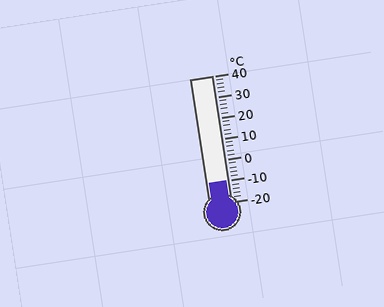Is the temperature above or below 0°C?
The temperature is below 0°C.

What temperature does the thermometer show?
The thermometer shows approximately -10°C.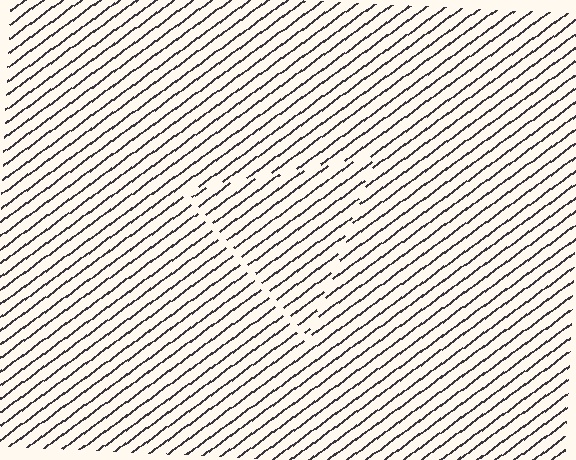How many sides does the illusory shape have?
3 sides — the line-ends trace a triangle.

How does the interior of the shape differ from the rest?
The interior of the shape contains the same grating, shifted by half a period — the contour is defined by the phase discontinuity where line-ends from the inner and outer gratings abut.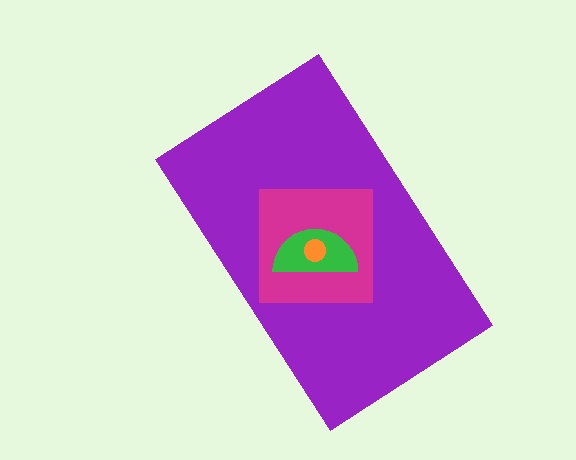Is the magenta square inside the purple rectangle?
Yes.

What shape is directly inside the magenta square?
The green semicircle.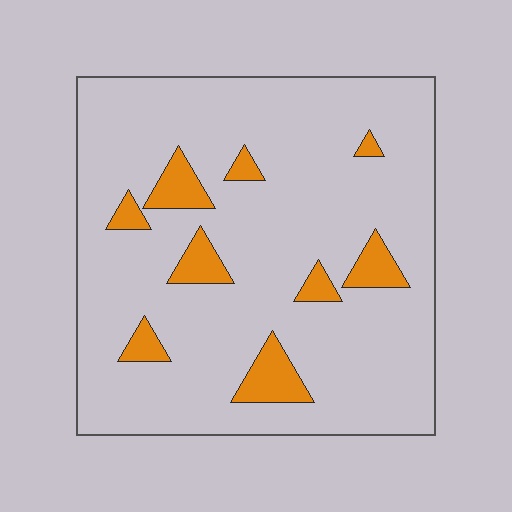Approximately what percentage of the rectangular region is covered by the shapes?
Approximately 10%.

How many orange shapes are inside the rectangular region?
9.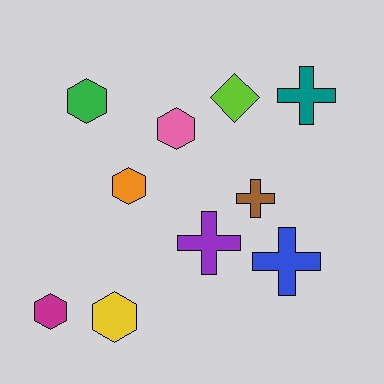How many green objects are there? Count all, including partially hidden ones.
There is 1 green object.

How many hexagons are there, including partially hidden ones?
There are 5 hexagons.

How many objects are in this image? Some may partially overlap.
There are 10 objects.